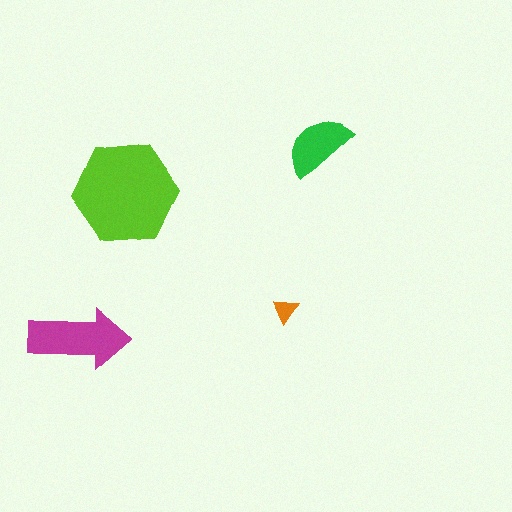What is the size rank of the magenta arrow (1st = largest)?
2nd.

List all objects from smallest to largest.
The orange triangle, the green semicircle, the magenta arrow, the lime hexagon.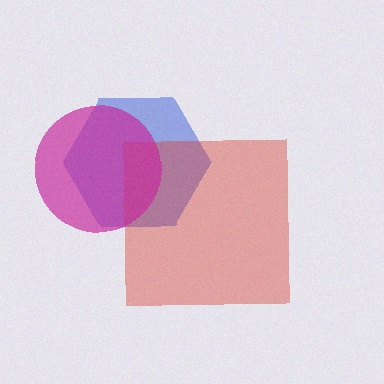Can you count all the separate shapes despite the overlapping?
Yes, there are 3 separate shapes.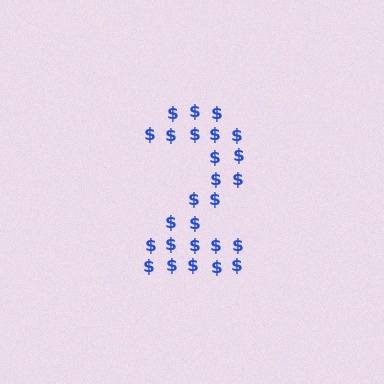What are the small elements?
The small elements are dollar signs.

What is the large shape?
The large shape is the digit 2.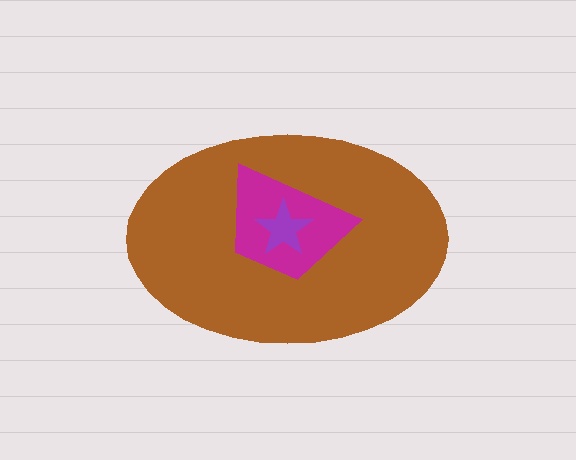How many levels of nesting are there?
3.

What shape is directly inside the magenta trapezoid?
The purple star.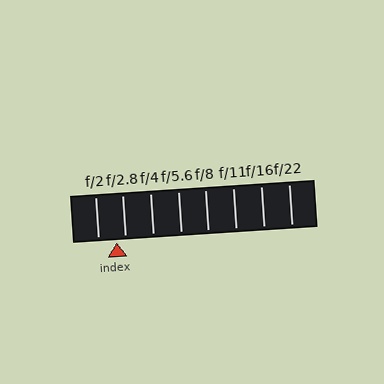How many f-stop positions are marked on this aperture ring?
There are 8 f-stop positions marked.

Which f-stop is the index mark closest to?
The index mark is closest to f/2.8.